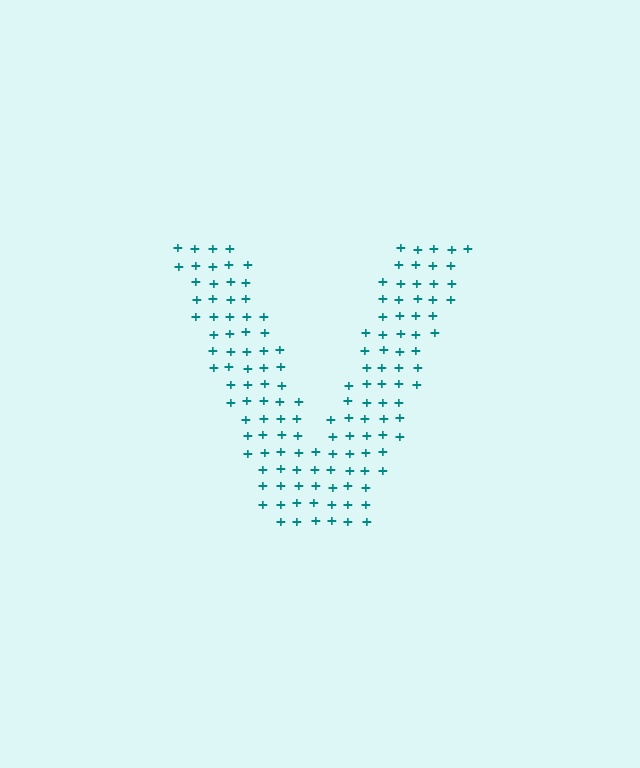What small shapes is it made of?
It is made of small plus signs.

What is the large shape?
The large shape is the letter V.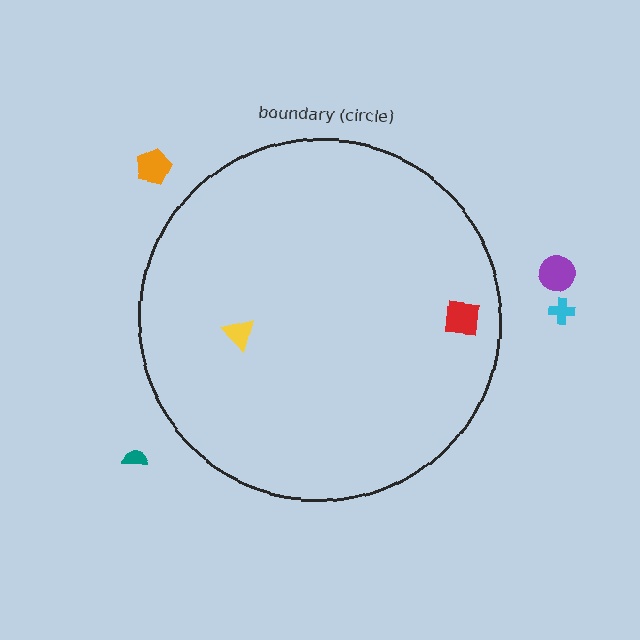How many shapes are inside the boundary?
2 inside, 4 outside.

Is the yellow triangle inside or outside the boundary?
Inside.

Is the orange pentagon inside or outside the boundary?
Outside.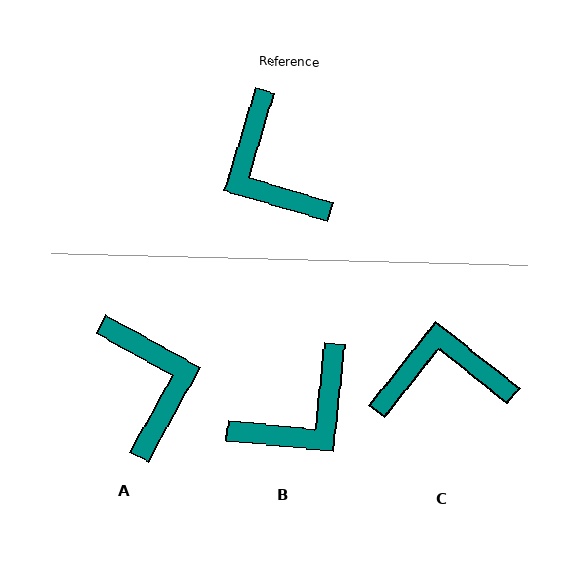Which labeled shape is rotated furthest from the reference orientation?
A, about 168 degrees away.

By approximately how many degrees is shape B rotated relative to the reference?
Approximately 101 degrees counter-clockwise.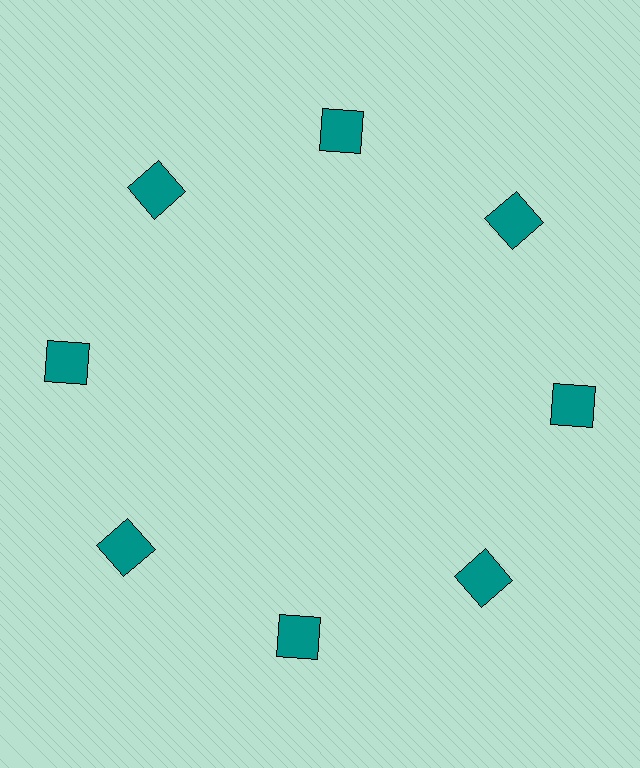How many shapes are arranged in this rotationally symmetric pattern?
There are 8 shapes, arranged in 8 groups of 1.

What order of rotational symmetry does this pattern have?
This pattern has 8-fold rotational symmetry.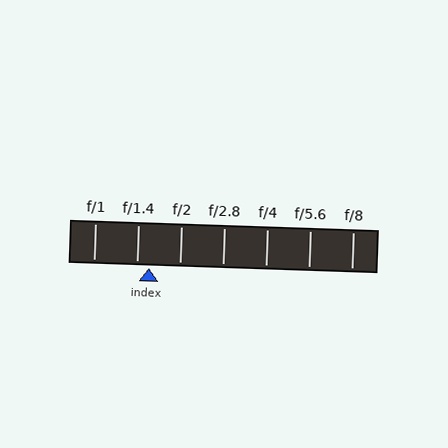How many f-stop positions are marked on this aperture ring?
There are 7 f-stop positions marked.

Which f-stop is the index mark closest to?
The index mark is closest to f/1.4.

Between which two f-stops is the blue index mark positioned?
The index mark is between f/1.4 and f/2.